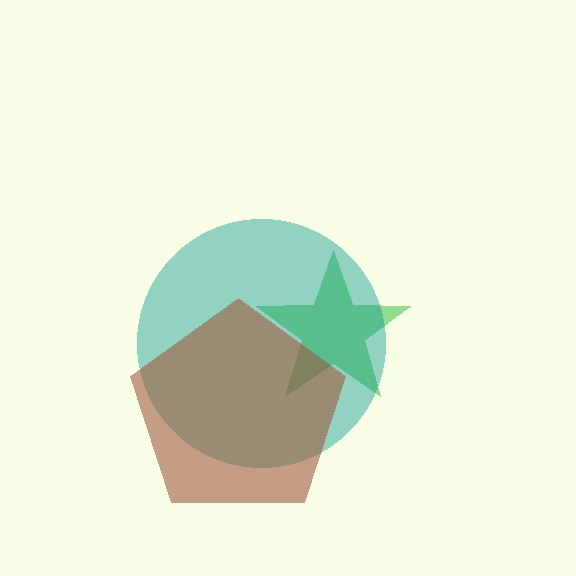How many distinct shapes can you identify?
There are 3 distinct shapes: a green star, a teal circle, a brown pentagon.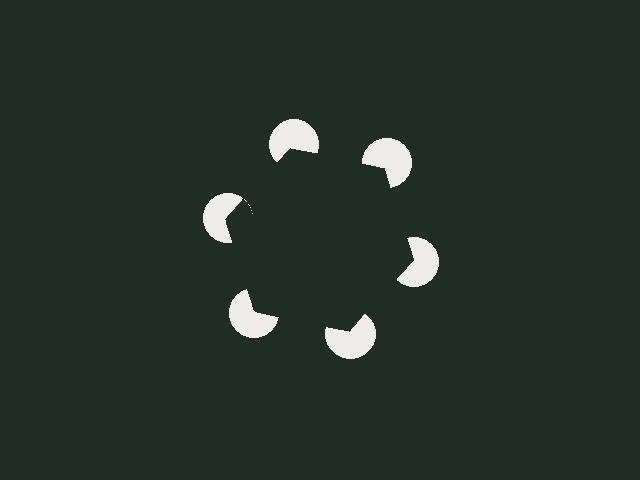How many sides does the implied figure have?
6 sides.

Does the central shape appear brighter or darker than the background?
It typically appears slightly darker than the background, even though no actual brightness change is drawn.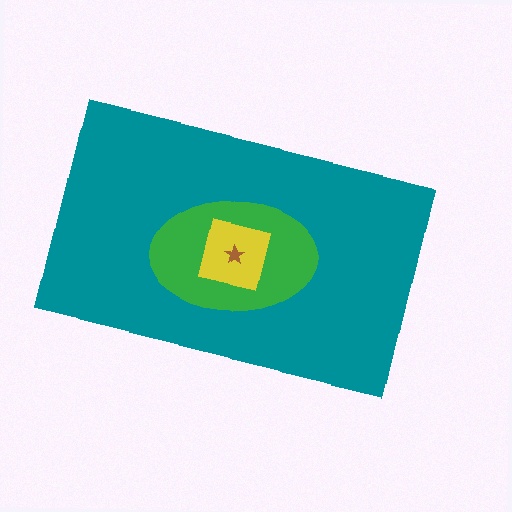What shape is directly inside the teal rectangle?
The green ellipse.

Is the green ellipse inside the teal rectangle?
Yes.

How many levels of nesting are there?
4.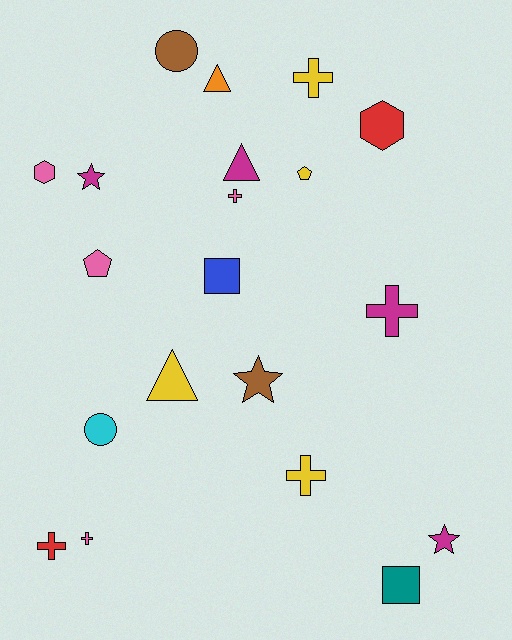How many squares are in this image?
There are 2 squares.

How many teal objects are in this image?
There is 1 teal object.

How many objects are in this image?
There are 20 objects.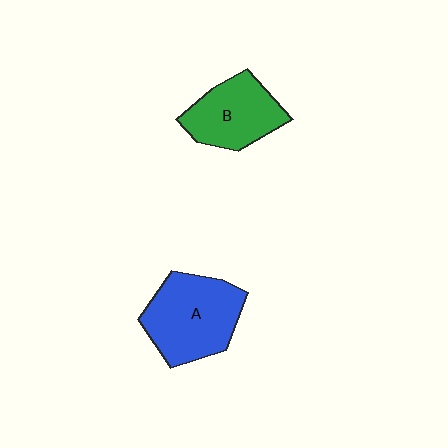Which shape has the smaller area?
Shape B (green).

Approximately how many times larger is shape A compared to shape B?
Approximately 1.3 times.